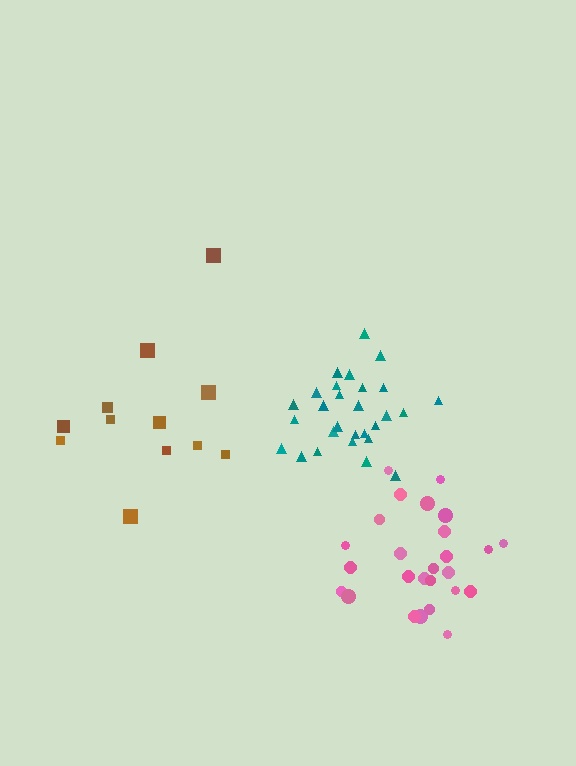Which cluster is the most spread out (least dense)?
Brown.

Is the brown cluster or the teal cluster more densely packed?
Teal.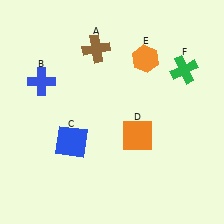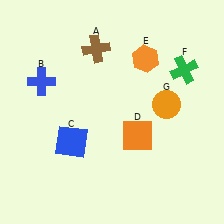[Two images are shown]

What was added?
An orange circle (G) was added in Image 2.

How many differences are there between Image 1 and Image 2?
There is 1 difference between the two images.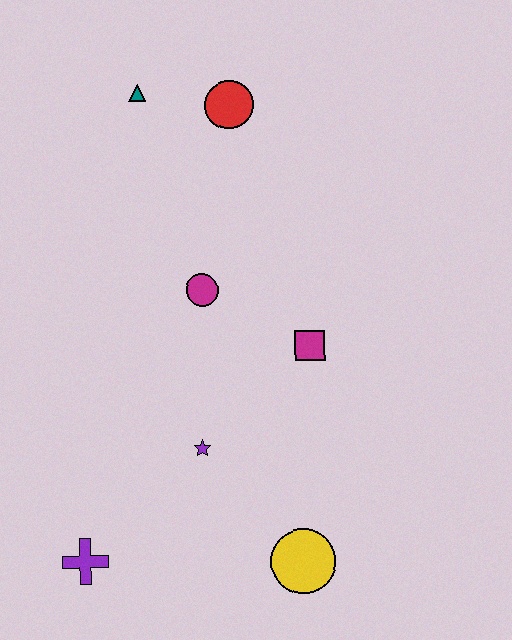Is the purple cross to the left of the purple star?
Yes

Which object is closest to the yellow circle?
The purple star is closest to the yellow circle.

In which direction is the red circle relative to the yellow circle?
The red circle is above the yellow circle.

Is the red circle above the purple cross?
Yes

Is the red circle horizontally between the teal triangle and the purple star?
No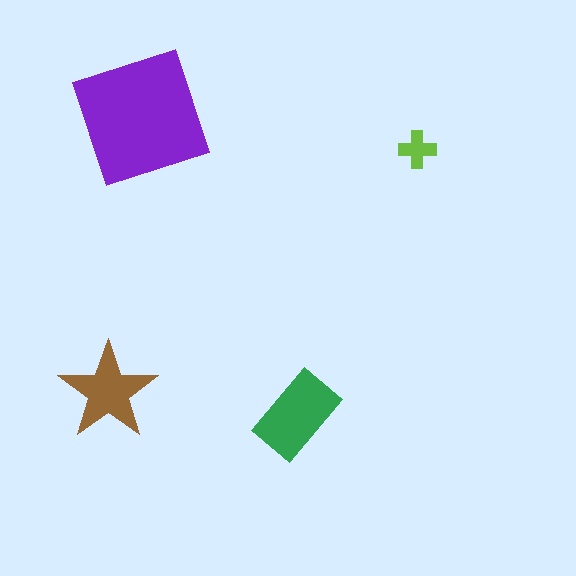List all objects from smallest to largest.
The lime cross, the brown star, the green rectangle, the purple square.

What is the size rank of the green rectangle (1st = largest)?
2nd.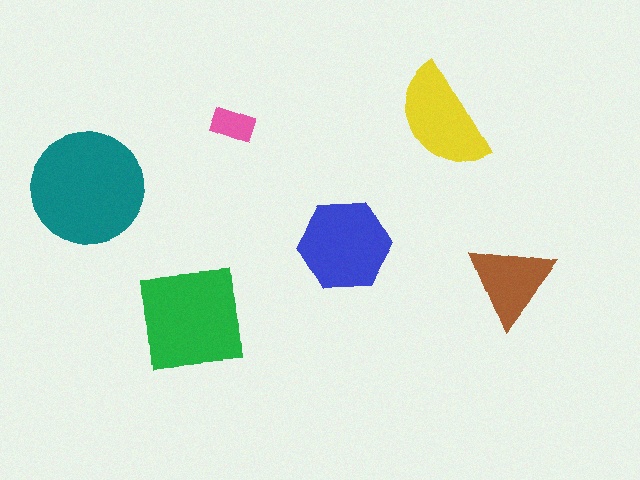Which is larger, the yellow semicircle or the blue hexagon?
The blue hexagon.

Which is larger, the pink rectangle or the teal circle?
The teal circle.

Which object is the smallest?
The pink rectangle.